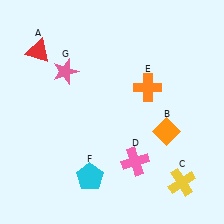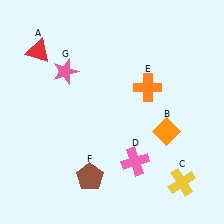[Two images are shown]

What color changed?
The pentagon (F) changed from cyan in Image 1 to brown in Image 2.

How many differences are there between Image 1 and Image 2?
There is 1 difference between the two images.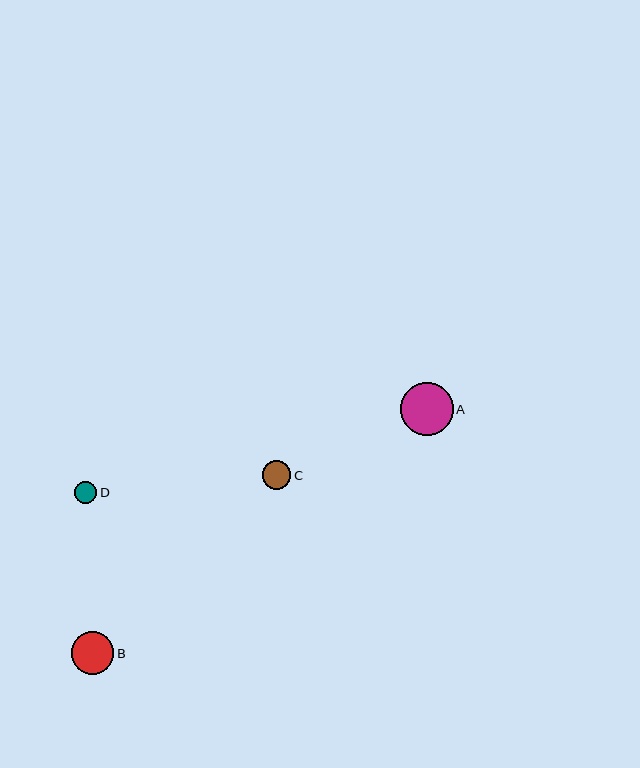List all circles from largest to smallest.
From largest to smallest: A, B, C, D.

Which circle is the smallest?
Circle D is the smallest with a size of approximately 23 pixels.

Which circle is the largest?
Circle A is the largest with a size of approximately 53 pixels.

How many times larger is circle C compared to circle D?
Circle C is approximately 1.3 times the size of circle D.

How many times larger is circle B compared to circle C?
Circle B is approximately 1.5 times the size of circle C.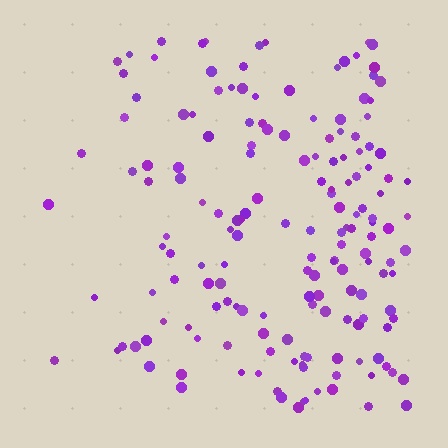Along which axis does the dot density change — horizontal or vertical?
Horizontal.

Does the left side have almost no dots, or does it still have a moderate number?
Still a moderate number, just noticeably fewer than the right.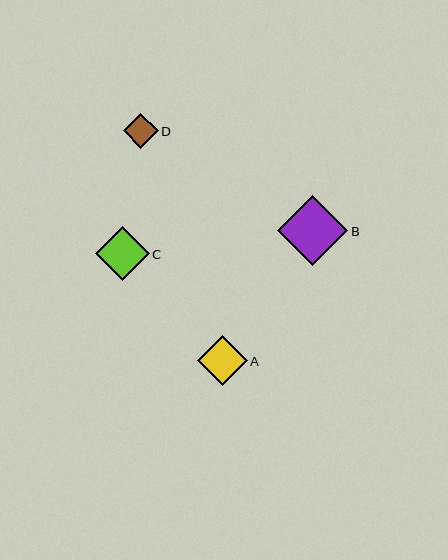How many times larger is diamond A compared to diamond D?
Diamond A is approximately 1.4 times the size of diamond D.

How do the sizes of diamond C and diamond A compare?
Diamond C and diamond A are approximately the same size.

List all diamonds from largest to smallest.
From largest to smallest: B, C, A, D.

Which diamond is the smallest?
Diamond D is the smallest with a size of approximately 35 pixels.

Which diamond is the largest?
Diamond B is the largest with a size of approximately 70 pixels.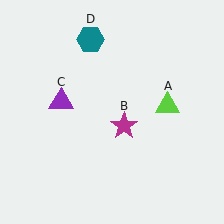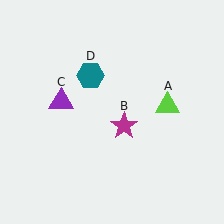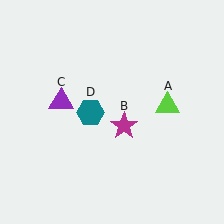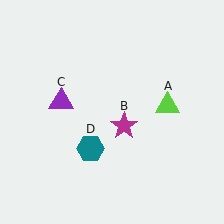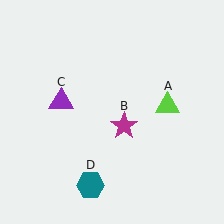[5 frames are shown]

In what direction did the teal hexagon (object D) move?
The teal hexagon (object D) moved down.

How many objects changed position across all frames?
1 object changed position: teal hexagon (object D).